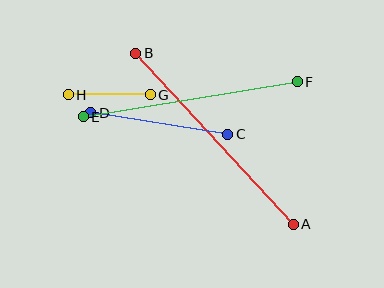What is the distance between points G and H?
The distance is approximately 82 pixels.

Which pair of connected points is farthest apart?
Points A and B are farthest apart.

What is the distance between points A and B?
The distance is approximately 233 pixels.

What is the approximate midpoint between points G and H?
The midpoint is at approximately (109, 95) pixels.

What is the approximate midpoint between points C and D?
The midpoint is at approximately (159, 124) pixels.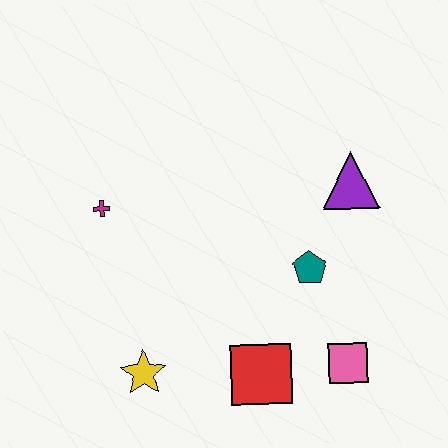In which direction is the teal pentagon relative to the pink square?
The teal pentagon is above the pink square.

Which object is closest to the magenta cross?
The yellow star is closest to the magenta cross.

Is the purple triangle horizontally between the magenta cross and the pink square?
No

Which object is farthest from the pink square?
The magenta cross is farthest from the pink square.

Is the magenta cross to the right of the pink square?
No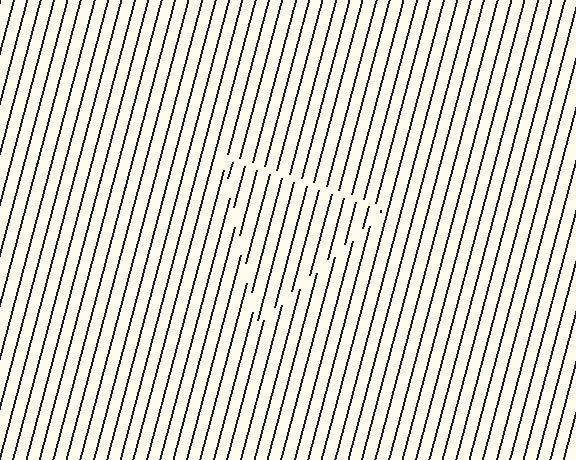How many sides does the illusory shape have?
3 sides — the line-ends trace a triangle.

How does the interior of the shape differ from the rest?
The interior of the shape contains the same grating, shifted by half a period — the contour is defined by the phase discontinuity where line-ends from the inner and outer gratings abut.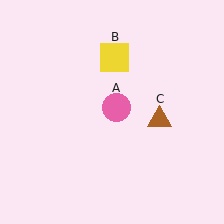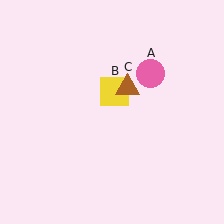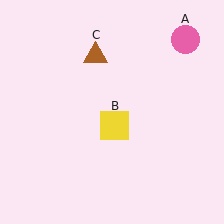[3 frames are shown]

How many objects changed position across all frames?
3 objects changed position: pink circle (object A), yellow square (object B), brown triangle (object C).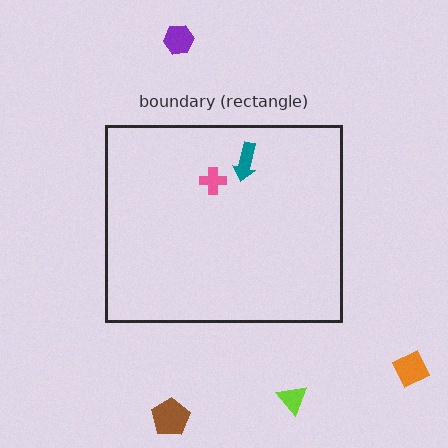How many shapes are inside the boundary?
2 inside, 4 outside.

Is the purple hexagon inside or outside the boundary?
Outside.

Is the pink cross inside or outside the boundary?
Inside.